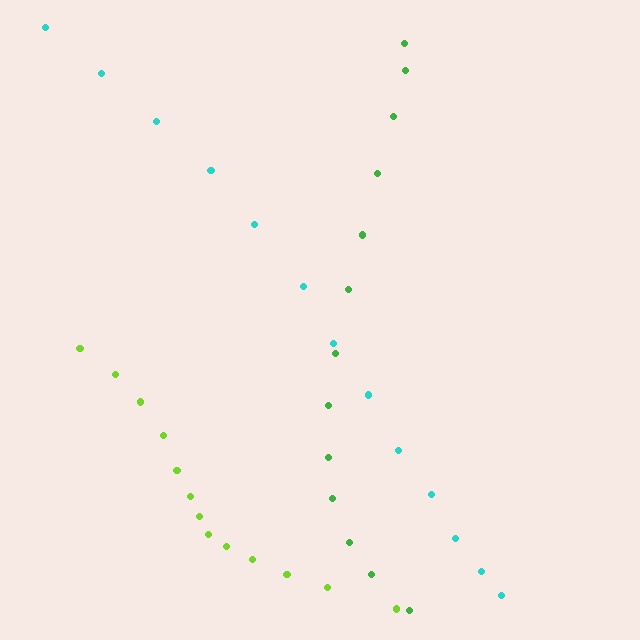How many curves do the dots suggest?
There are 3 distinct paths.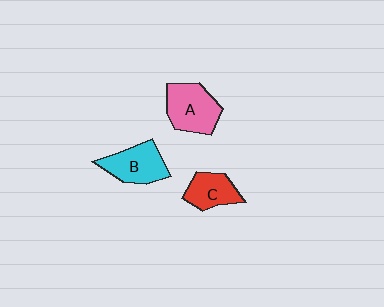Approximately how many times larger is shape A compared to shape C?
Approximately 1.4 times.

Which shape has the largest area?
Shape A (pink).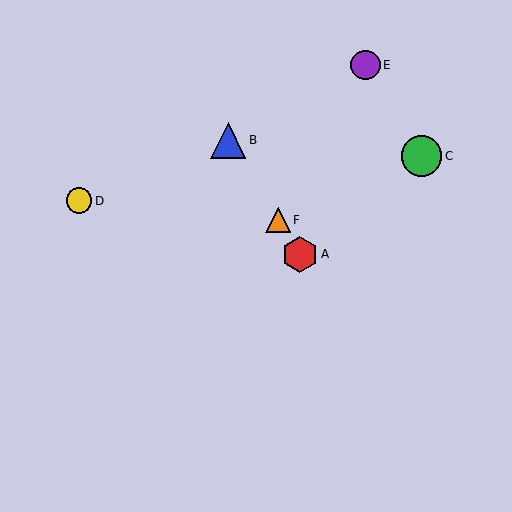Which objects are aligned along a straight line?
Objects A, B, F are aligned along a straight line.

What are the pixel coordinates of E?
Object E is at (366, 65).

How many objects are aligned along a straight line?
3 objects (A, B, F) are aligned along a straight line.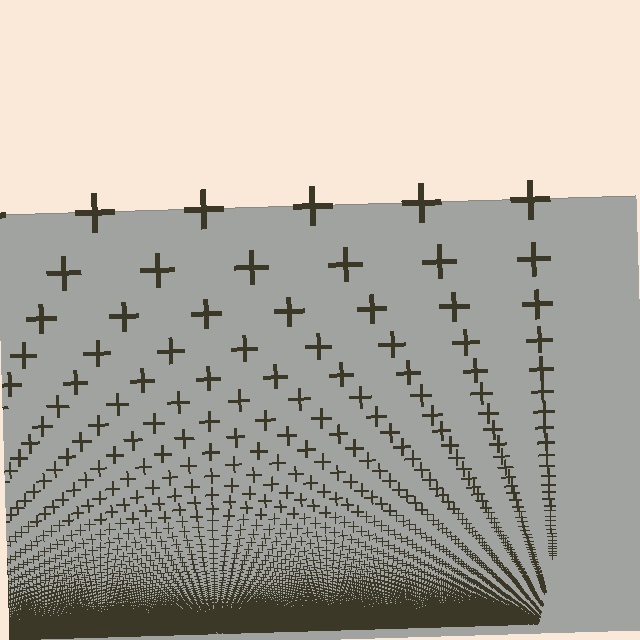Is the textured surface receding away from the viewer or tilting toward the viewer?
The surface appears to tilt toward the viewer. Texture elements get larger and sparser toward the top.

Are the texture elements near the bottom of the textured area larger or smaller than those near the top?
Smaller. The gradient is inverted — elements near the bottom are smaller and denser.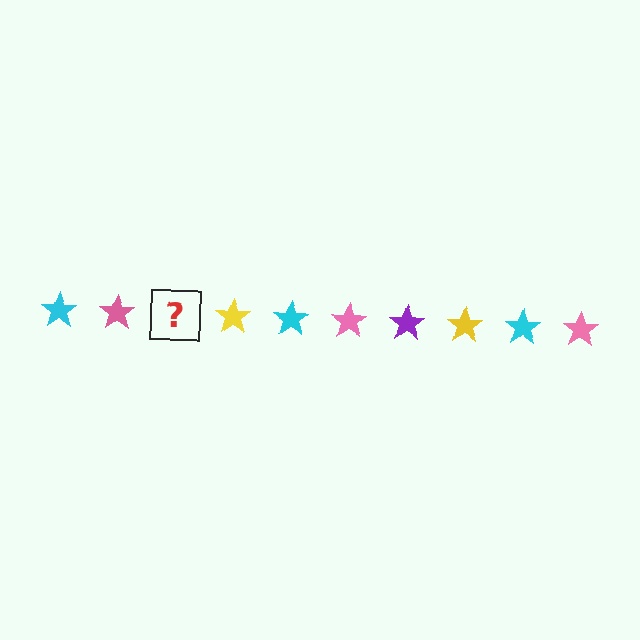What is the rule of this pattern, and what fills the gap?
The rule is that the pattern cycles through cyan, pink, purple, yellow stars. The gap should be filled with a purple star.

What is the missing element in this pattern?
The missing element is a purple star.